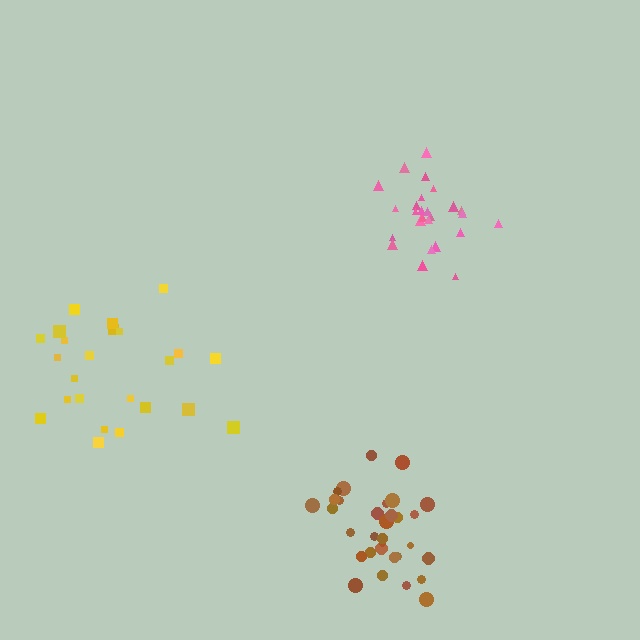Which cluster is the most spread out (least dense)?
Yellow.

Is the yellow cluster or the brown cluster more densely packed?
Brown.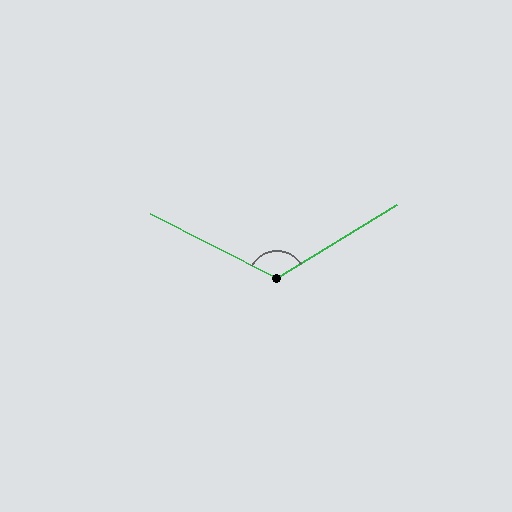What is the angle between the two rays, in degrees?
Approximately 122 degrees.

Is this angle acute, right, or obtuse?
It is obtuse.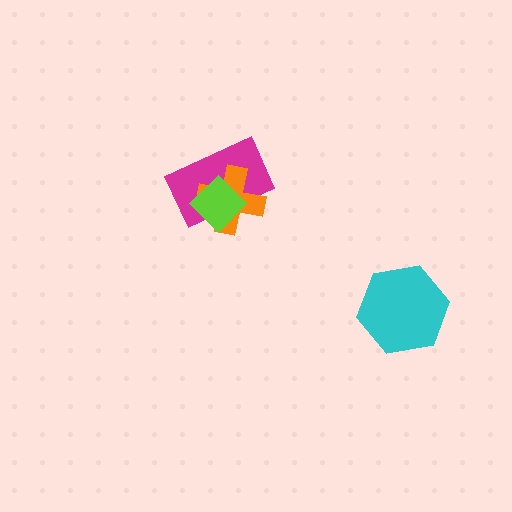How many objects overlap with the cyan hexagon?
0 objects overlap with the cyan hexagon.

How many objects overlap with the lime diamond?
2 objects overlap with the lime diamond.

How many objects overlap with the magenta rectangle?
2 objects overlap with the magenta rectangle.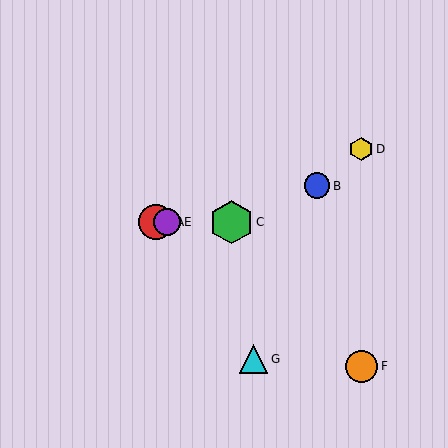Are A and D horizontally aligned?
No, A is at y≈222 and D is at y≈149.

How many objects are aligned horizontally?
3 objects (A, C, E) are aligned horizontally.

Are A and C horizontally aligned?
Yes, both are at y≈222.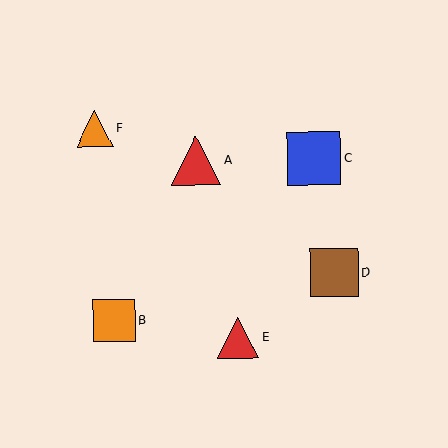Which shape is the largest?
The blue square (labeled C) is the largest.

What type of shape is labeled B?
Shape B is an orange square.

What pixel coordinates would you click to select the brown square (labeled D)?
Click at (334, 273) to select the brown square D.